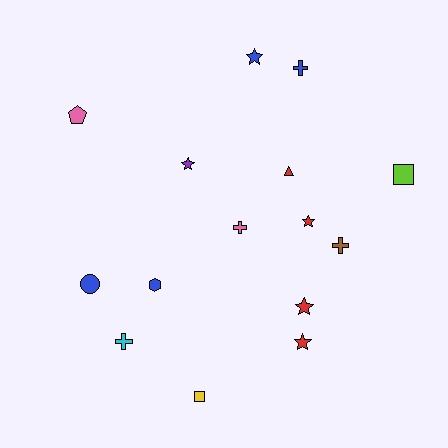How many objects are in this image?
There are 15 objects.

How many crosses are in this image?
There are 4 crosses.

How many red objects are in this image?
There are 4 red objects.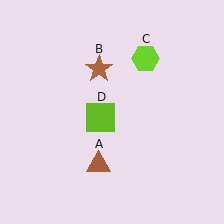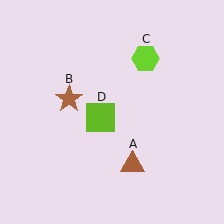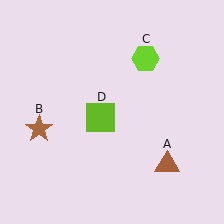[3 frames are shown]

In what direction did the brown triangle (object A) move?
The brown triangle (object A) moved right.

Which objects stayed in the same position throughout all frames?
Lime hexagon (object C) and lime square (object D) remained stationary.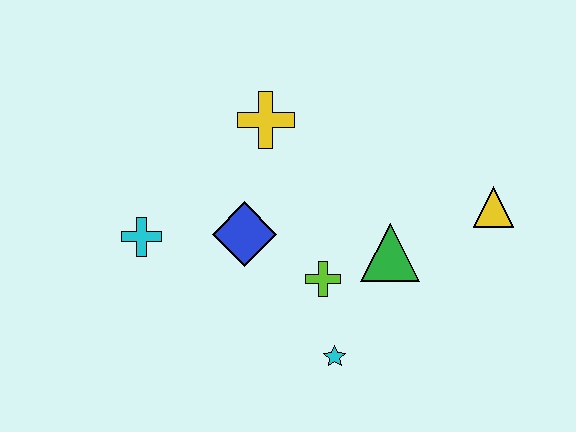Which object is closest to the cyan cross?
The blue diamond is closest to the cyan cross.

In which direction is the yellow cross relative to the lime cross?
The yellow cross is above the lime cross.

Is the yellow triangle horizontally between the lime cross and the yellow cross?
No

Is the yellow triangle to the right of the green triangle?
Yes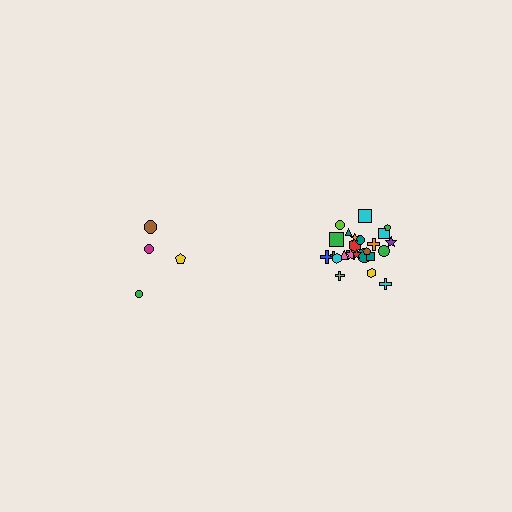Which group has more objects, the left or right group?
The right group.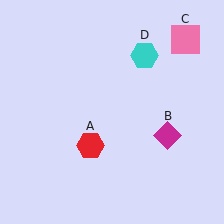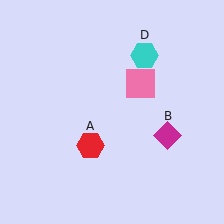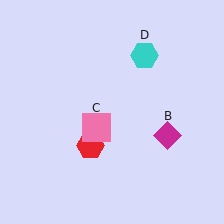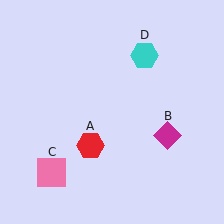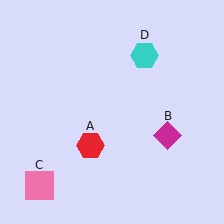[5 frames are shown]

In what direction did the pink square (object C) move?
The pink square (object C) moved down and to the left.